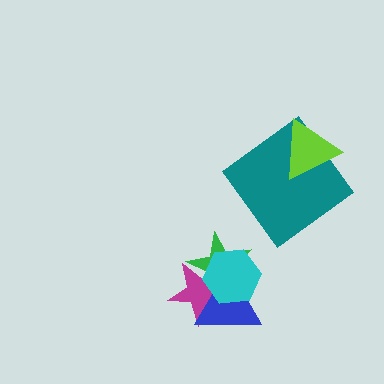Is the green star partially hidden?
Yes, it is partially covered by another shape.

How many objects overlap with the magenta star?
3 objects overlap with the magenta star.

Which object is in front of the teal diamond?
The lime triangle is in front of the teal diamond.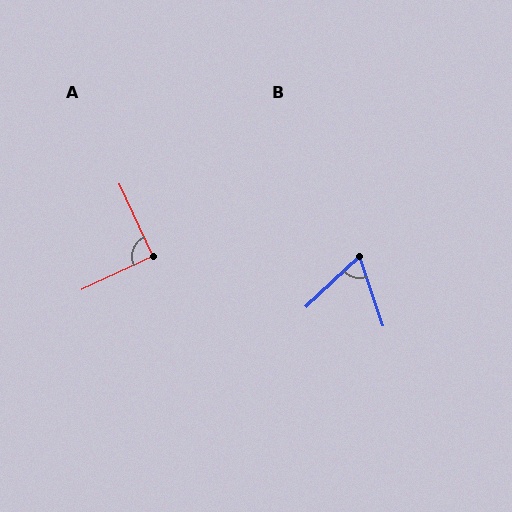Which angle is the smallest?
B, at approximately 65 degrees.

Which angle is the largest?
A, at approximately 90 degrees.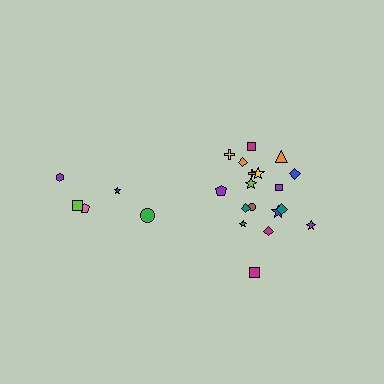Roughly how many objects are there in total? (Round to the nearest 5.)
Roughly 25 objects in total.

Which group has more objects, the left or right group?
The right group.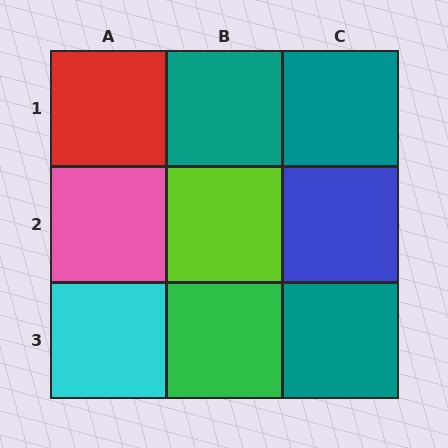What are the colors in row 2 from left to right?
Pink, lime, blue.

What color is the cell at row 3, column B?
Green.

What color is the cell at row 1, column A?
Red.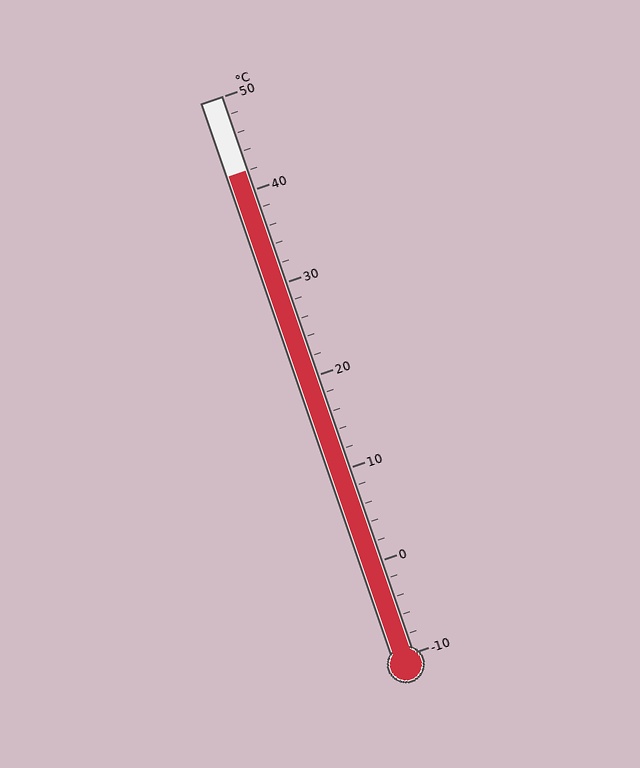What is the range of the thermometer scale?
The thermometer scale ranges from -10°C to 50°C.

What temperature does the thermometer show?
The thermometer shows approximately 42°C.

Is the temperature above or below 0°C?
The temperature is above 0°C.